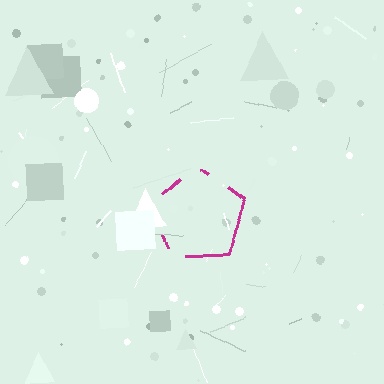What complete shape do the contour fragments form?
The contour fragments form a pentagon.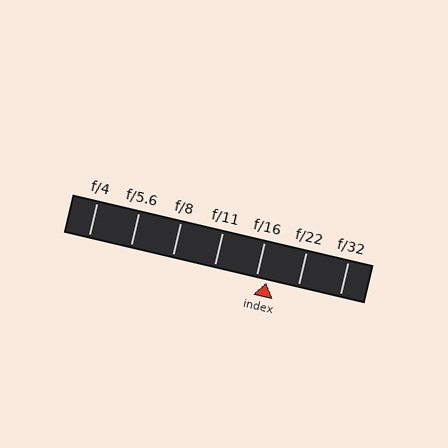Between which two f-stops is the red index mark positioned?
The index mark is between f/16 and f/22.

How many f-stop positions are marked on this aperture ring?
There are 7 f-stop positions marked.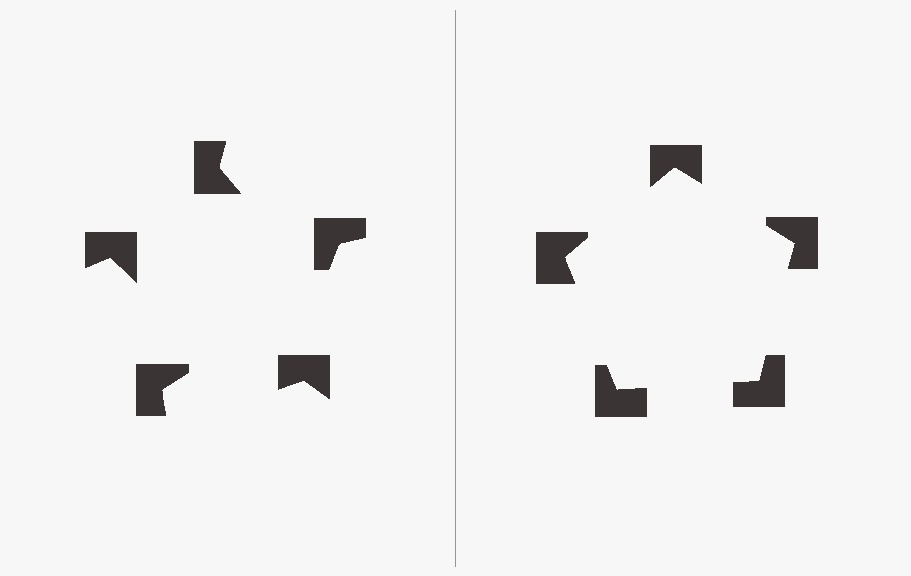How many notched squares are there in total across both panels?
10 — 5 on each side.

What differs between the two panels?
The notched squares are positioned identically on both sides; only the wedge orientations differ. On the right they align to a pentagon; on the left they are misaligned.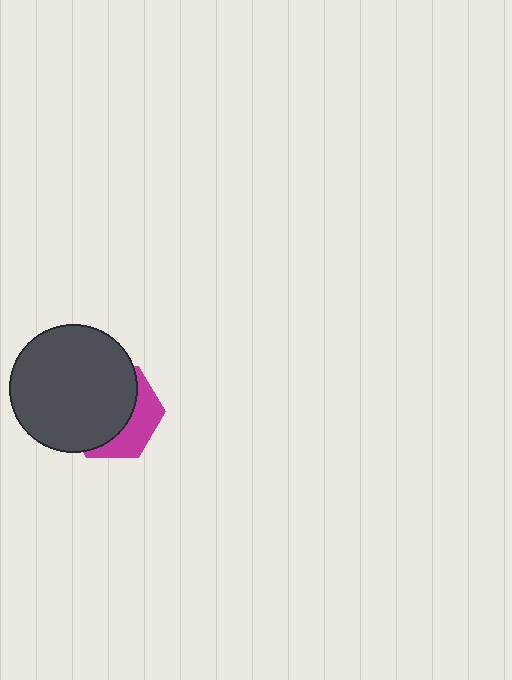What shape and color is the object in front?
The object in front is a dark gray circle.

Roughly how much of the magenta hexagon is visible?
A small part of it is visible (roughly 34%).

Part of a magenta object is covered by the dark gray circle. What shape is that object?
It is a hexagon.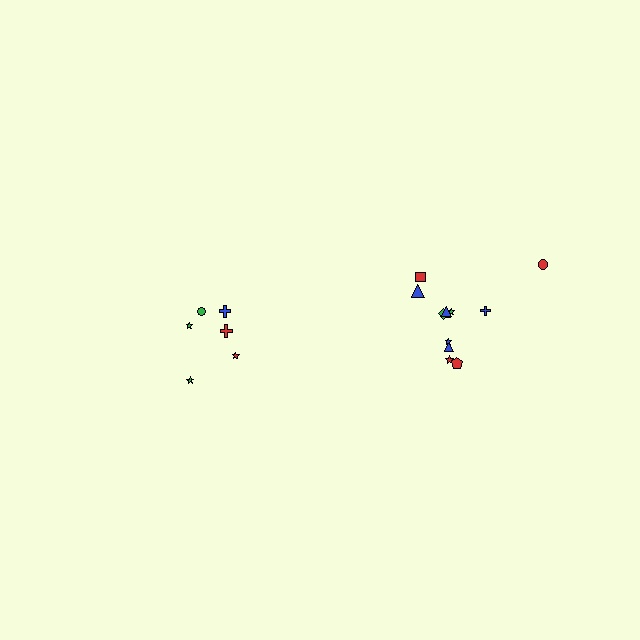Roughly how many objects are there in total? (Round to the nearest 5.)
Roughly 20 objects in total.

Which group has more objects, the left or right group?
The right group.